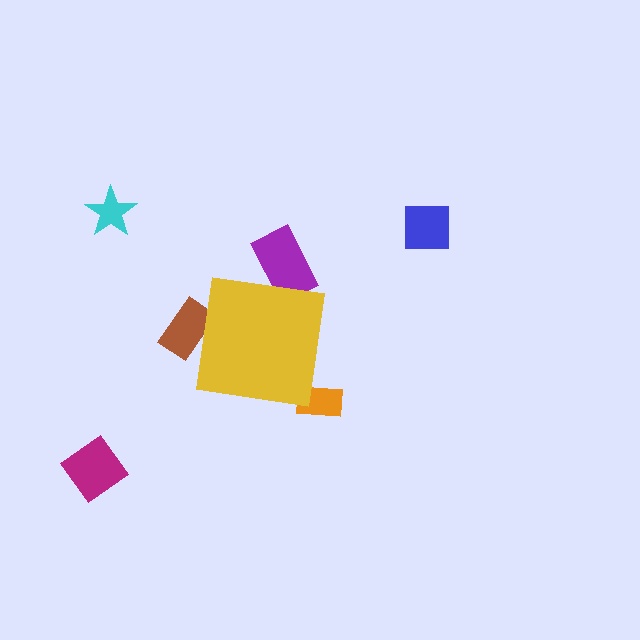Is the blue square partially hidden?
No, the blue square is fully visible.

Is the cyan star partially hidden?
No, the cyan star is fully visible.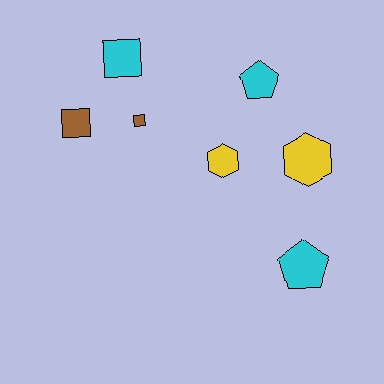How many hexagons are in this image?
There are 2 hexagons.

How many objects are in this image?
There are 7 objects.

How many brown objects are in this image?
There are 2 brown objects.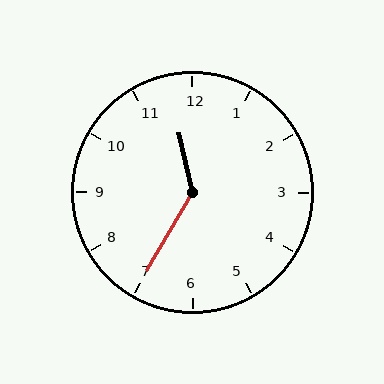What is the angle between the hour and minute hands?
Approximately 138 degrees.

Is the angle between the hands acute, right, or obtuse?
It is obtuse.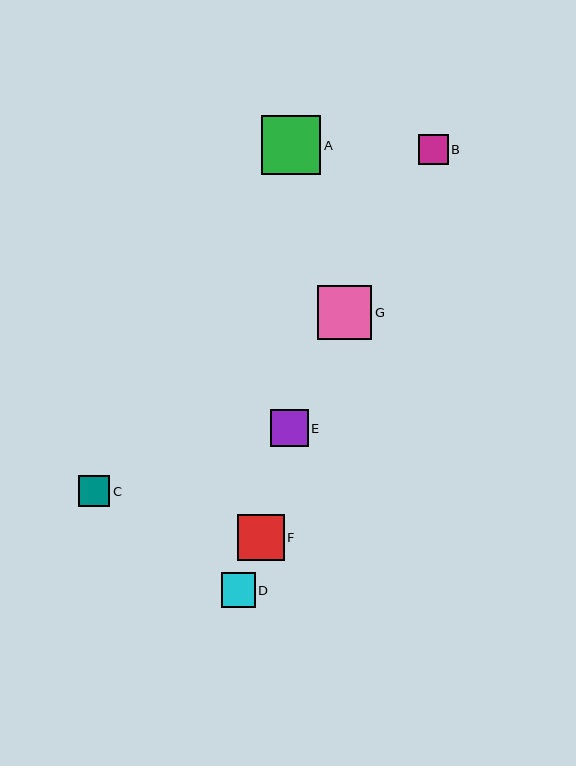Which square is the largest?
Square A is the largest with a size of approximately 59 pixels.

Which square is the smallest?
Square B is the smallest with a size of approximately 30 pixels.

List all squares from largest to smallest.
From largest to smallest: A, G, F, E, D, C, B.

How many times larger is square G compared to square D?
Square G is approximately 1.6 times the size of square D.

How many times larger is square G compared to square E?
Square G is approximately 1.5 times the size of square E.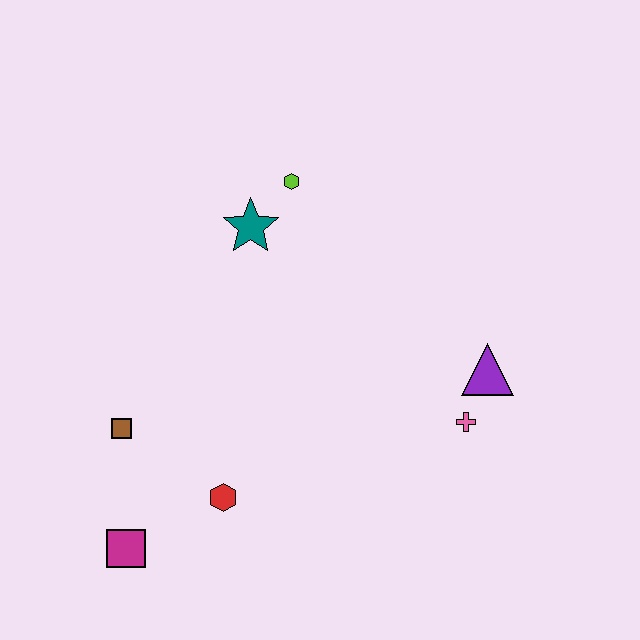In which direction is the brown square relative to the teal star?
The brown square is below the teal star.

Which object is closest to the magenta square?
The red hexagon is closest to the magenta square.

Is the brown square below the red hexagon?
No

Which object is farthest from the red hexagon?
The lime hexagon is farthest from the red hexagon.